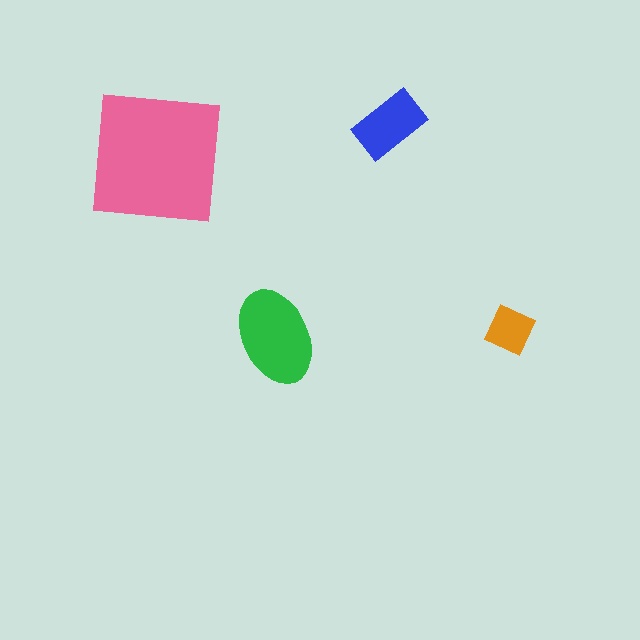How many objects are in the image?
There are 4 objects in the image.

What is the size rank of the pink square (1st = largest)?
1st.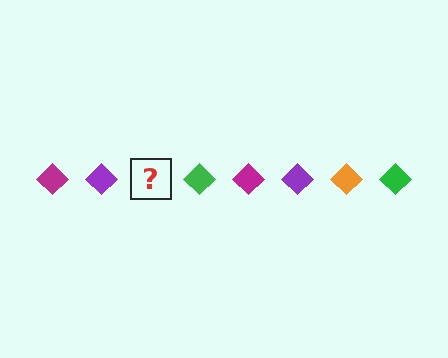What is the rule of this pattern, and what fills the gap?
The rule is that the pattern cycles through magenta, purple, orange, green diamonds. The gap should be filled with an orange diamond.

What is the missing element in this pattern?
The missing element is an orange diamond.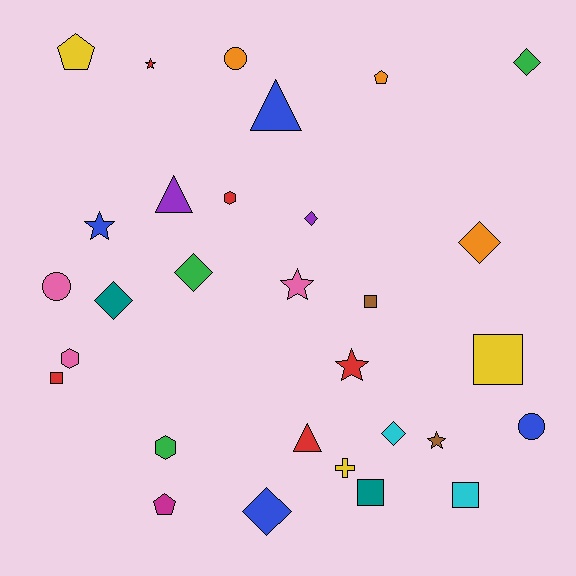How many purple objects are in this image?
There are 2 purple objects.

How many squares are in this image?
There are 5 squares.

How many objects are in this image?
There are 30 objects.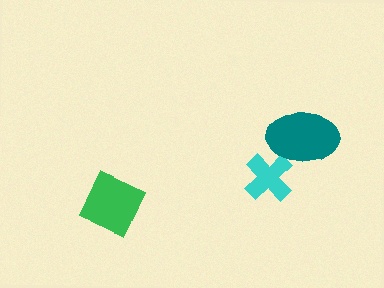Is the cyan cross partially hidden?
Yes, it is partially covered by another shape.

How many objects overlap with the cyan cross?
1 object overlaps with the cyan cross.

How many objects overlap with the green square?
0 objects overlap with the green square.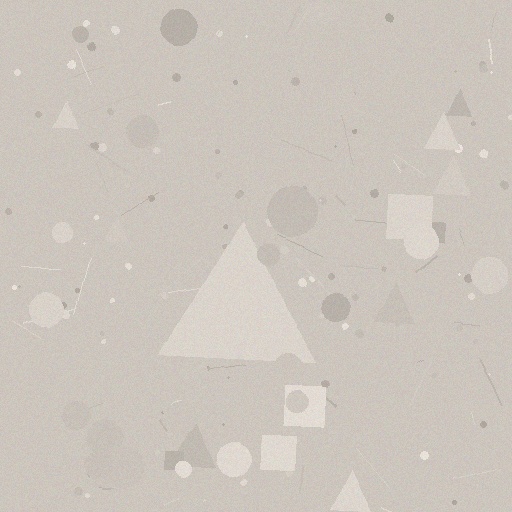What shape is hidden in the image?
A triangle is hidden in the image.